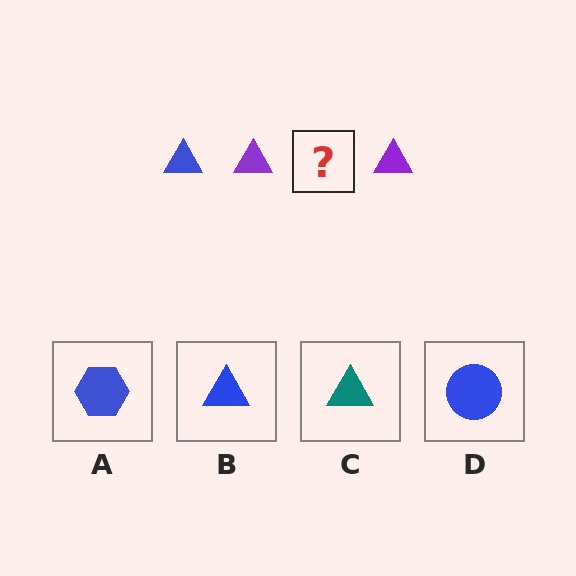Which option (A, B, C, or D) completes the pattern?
B.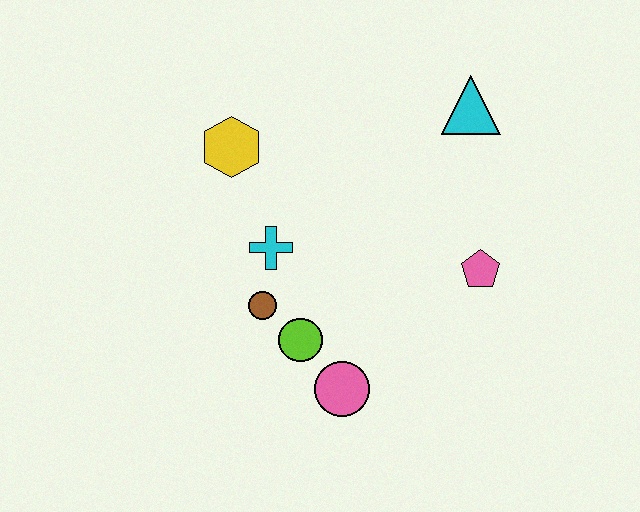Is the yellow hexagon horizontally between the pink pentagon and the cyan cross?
No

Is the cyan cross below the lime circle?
No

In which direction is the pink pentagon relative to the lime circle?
The pink pentagon is to the right of the lime circle.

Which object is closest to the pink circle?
The lime circle is closest to the pink circle.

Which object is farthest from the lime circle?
The cyan triangle is farthest from the lime circle.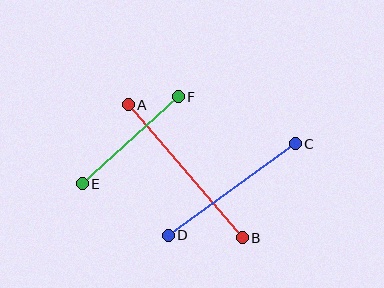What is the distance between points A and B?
The distance is approximately 175 pixels.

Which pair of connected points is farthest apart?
Points A and B are farthest apart.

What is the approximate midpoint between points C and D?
The midpoint is at approximately (232, 189) pixels.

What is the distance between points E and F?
The distance is approximately 130 pixels.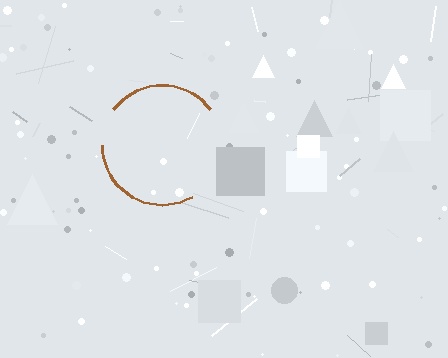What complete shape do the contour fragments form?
The contour fragments form a circle.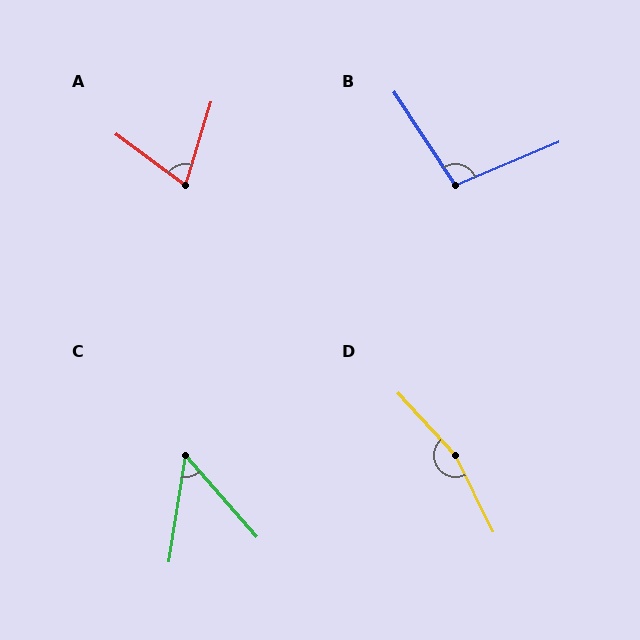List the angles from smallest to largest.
C (50°), A (70°), B (101°), D (164°).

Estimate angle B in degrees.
Approximately 101 degrees.